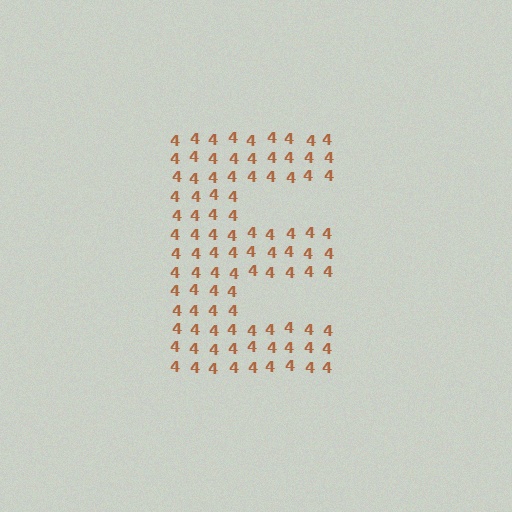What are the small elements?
The small elements are digit 4's.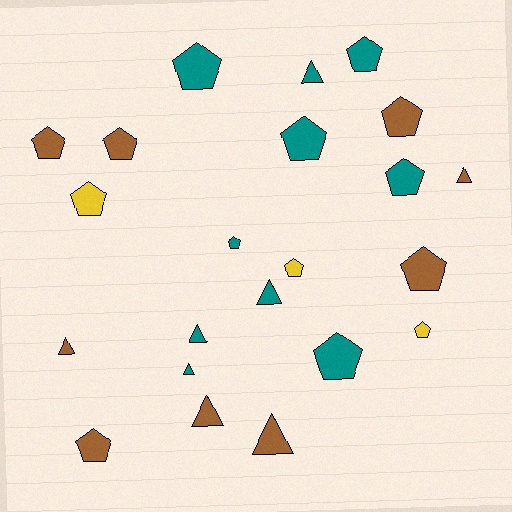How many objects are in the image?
There are 22 objects.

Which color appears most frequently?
Teal, with 10 objects.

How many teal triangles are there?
There are 4 teal triangles.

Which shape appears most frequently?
Pentagon, with 14 objects.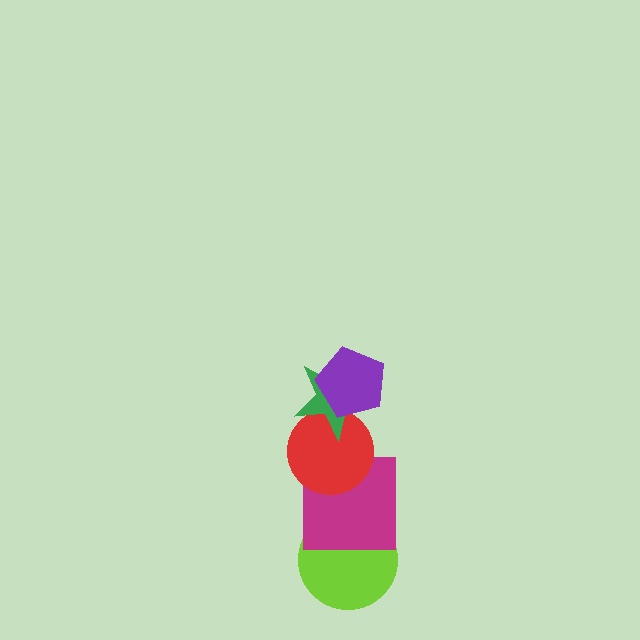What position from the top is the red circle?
The red circle is 3rd from the top.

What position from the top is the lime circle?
The lime circle is 5th from the top.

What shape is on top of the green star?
The purple pentagon is on top of the green star.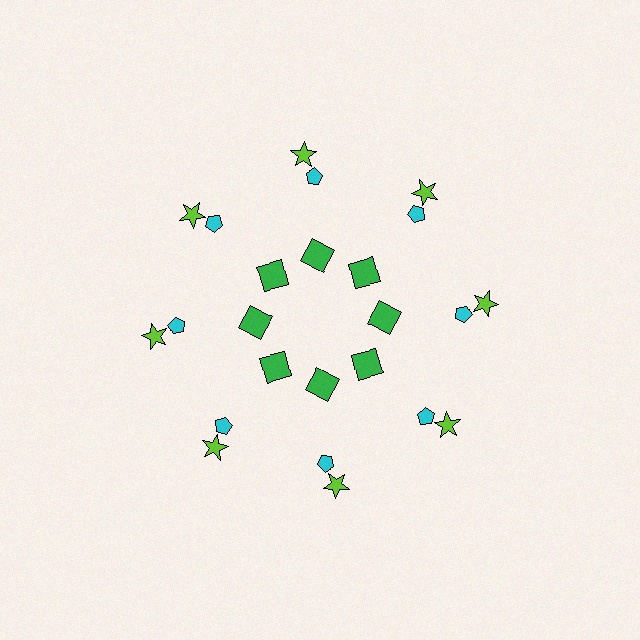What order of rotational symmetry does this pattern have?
This pattern has 8-fold rotational symmetry.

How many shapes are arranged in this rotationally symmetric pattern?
There are 24 shapes, arranged in 8 groups of 3.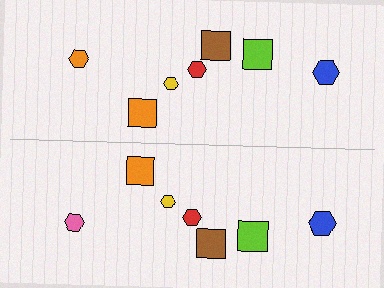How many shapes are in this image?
There are 14 shapes in this image.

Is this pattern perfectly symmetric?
No, the pattern is not perfectly symmetric. The pink hexagon on the bottom side breaks the symmetry — its mirror counterpart is orange.